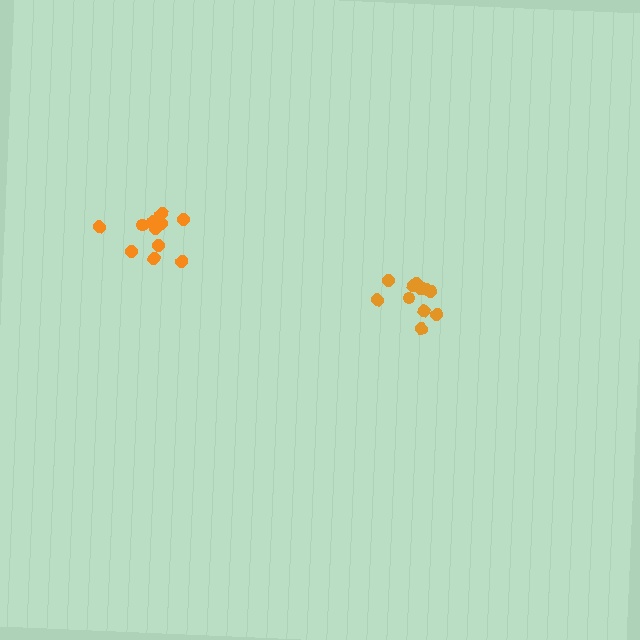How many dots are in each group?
Group 1: 12 dots, Group 2: 11 dots (23 total).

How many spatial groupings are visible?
There are 2 spatial groupings.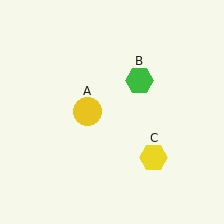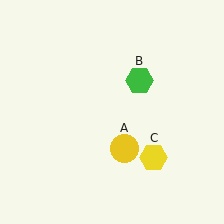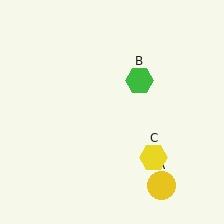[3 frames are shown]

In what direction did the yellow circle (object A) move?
The yellow circle (object A) moved down and to the right.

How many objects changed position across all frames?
1 object changed position: yellow circle (object A).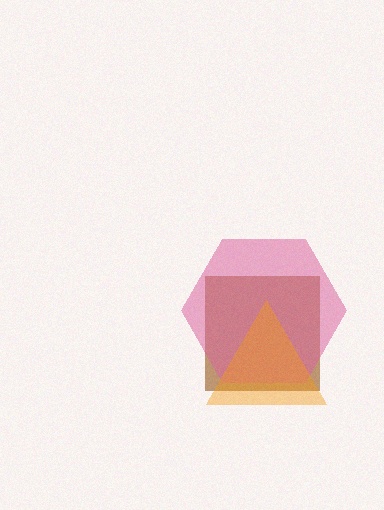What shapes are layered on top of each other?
The layered shapes are: a brown square, a pink hexagon, an orange triangle.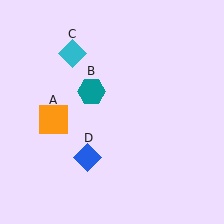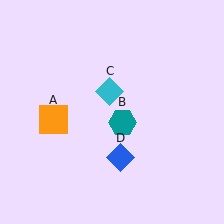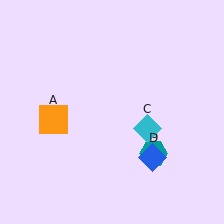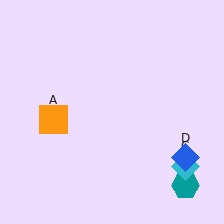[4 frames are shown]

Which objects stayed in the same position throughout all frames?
Orange square (object A) remained stationary.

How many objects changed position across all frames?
3 objects changed position: teal hexagon (object B), cyan diamond (object C), blue diamond (object D).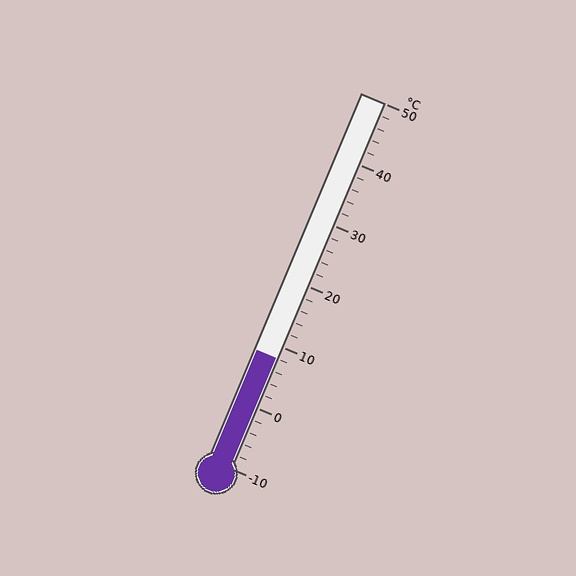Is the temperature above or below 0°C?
The temperature is above 0°C.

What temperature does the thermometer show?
The thermometer shows approximately 8°C.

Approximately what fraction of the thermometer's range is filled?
The thermometer is filled to approximately 30% of its range.